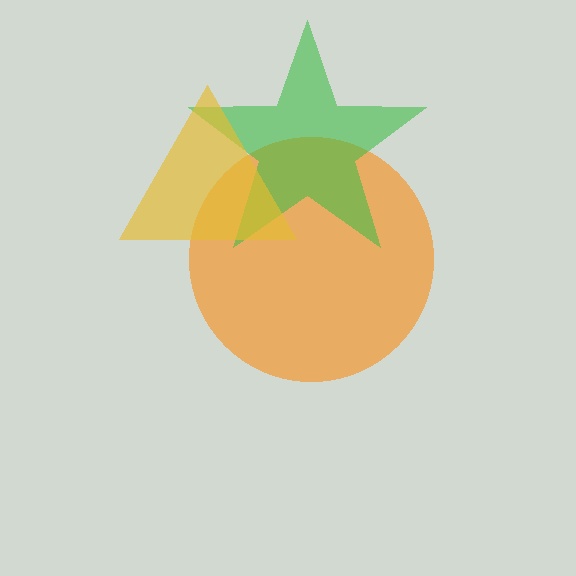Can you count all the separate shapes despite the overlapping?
Yes, there are 3 separate shapes.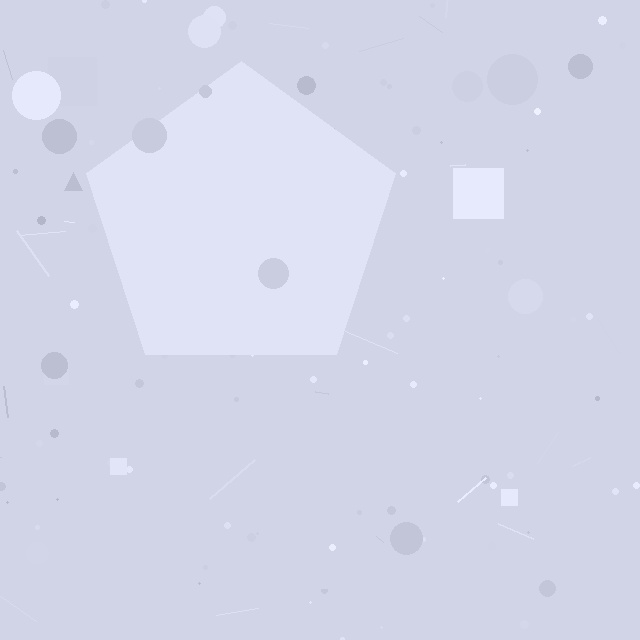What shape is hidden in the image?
A pentagon is hidden in the image.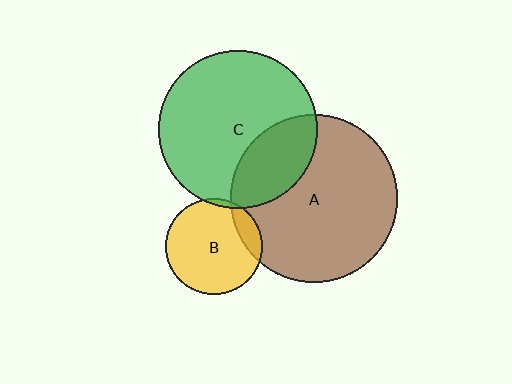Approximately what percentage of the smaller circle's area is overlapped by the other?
Approximately 15%.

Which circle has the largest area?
Circle A (brown).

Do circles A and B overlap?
Yes.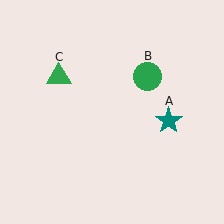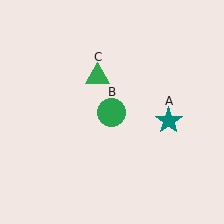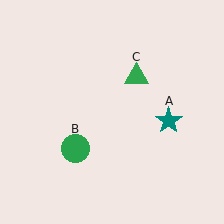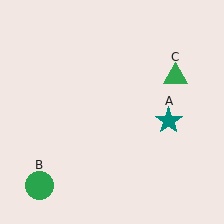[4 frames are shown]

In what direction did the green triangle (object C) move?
The green triangle (object C) moved right.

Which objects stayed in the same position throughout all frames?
Teal star (object A) remained stationary.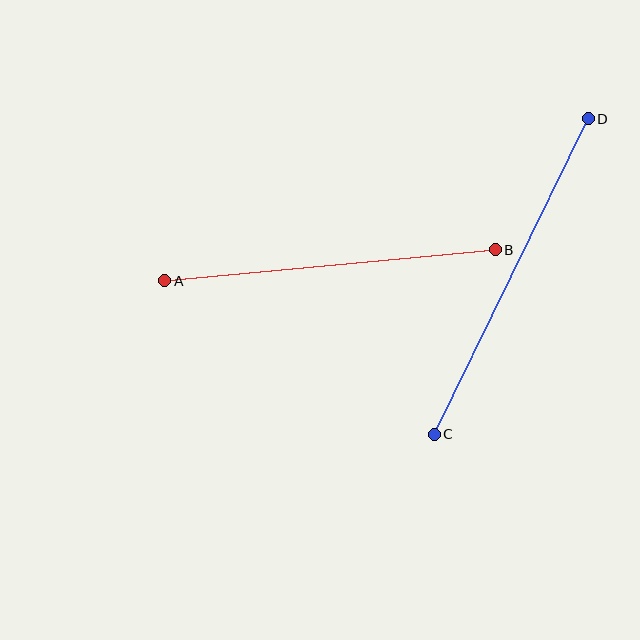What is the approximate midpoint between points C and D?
The midpoint is at approximately (511, 277) pixels.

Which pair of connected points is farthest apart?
Points C and D are farthest apart.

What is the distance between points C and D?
The distance is approximately 351 pixels.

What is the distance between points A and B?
The distance is approximately 332 pixels.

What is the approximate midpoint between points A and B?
The midpoint is at approximately (330, 265) pixels.